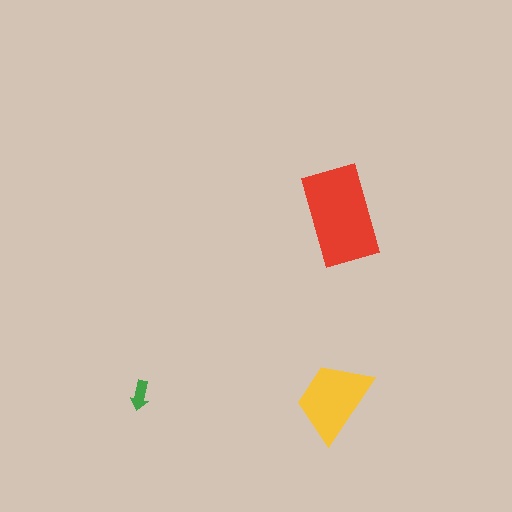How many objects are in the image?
There are 3 objects in the image.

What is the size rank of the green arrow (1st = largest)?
3rd.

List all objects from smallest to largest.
The green arrow, the yellow trapezoid, the red rectangle.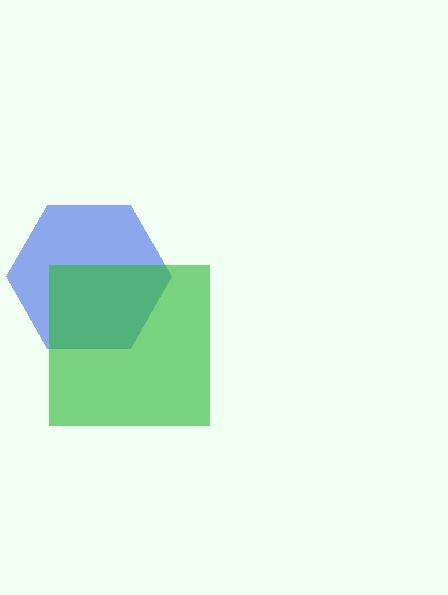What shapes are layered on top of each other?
The layered shapes are: a blue hexagon, a green square.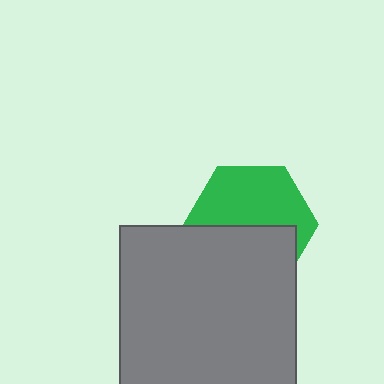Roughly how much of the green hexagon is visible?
About half of it is visible (roughly 54%).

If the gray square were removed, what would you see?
You would see the complete green hexagon.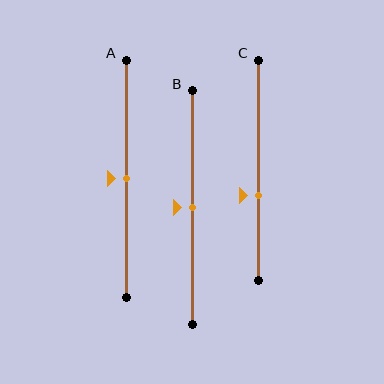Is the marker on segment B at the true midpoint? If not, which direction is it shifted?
Yes, the marker on segment B is at the true midpoint.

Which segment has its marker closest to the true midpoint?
Segment A has its marker closest to the true midpoint.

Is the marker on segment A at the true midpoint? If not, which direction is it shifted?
Yes, the marker on segment A is at the true midpoint.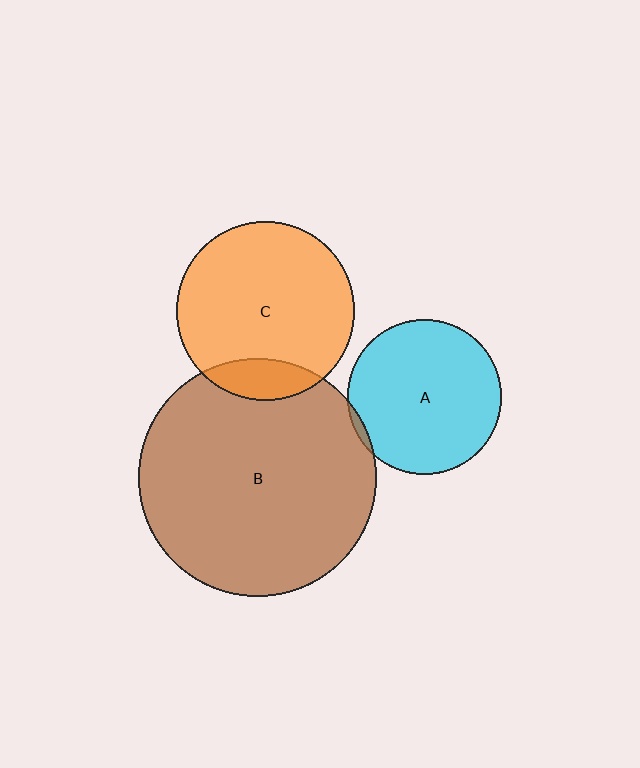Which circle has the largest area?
Circle B (brown).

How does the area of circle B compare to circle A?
Approximately 2.4 times.